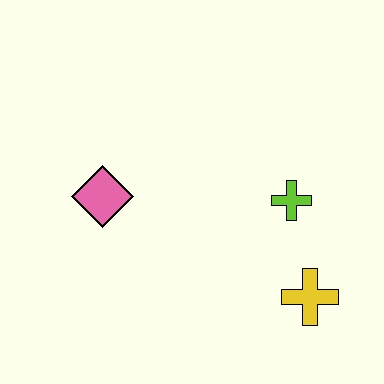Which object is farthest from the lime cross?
The pink diamond is farthest from the lime cross.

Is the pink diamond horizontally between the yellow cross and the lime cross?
No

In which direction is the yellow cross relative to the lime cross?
The yellow cross is below the lime cross.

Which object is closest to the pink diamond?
The lime cross is closest to the pink diamond.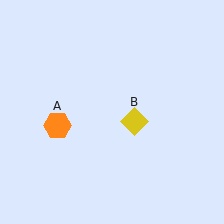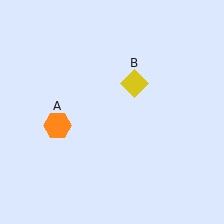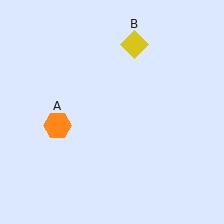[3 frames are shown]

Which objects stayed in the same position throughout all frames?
Orange hexagon (object A) remained stationary.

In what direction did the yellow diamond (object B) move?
The yellow diamond (object B) moved up.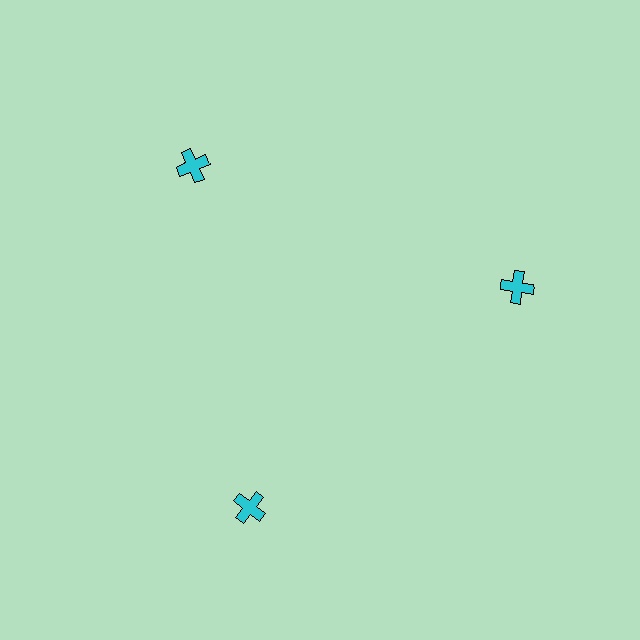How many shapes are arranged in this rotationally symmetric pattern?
There are 3 shapes, arranged in 3 groups of 1.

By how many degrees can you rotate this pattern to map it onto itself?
The pattern maps onto itself every 120 degrees of rotation.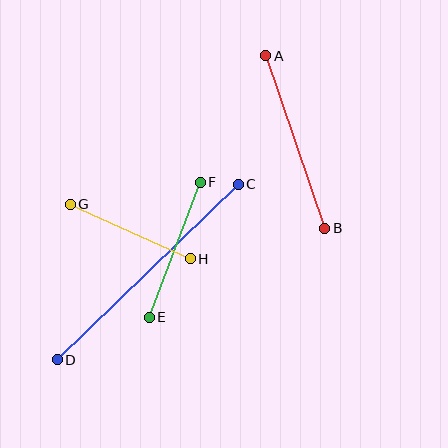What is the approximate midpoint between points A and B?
The midpoint is at approximately (295, 142) pixels.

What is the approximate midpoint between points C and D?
The midpoint is at approximately (148, 272) pixels.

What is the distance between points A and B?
The distance is approximately 182 pixels.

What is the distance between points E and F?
The distance is approximately 144 pixels.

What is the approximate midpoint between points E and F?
The midpoint is at approximately (175, 250) pixels.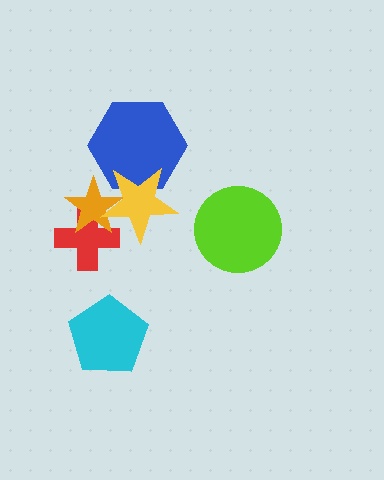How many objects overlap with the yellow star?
3 objects overlap with the yellow star.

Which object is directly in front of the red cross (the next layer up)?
The orange star is directly in front of the red cross.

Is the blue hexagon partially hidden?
Yes, it is partially covered by another shape.